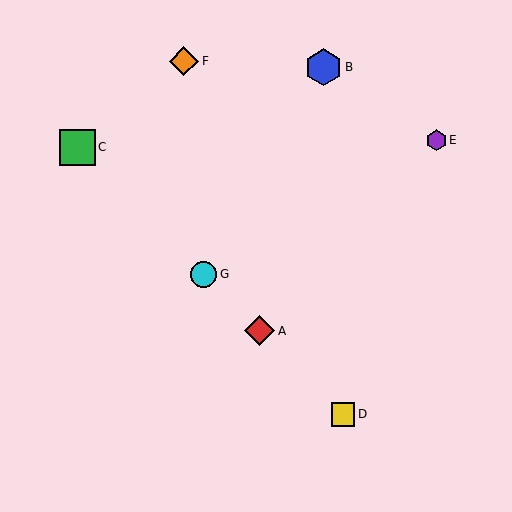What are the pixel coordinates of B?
Object B is at (323, 67).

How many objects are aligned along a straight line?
4 objects (A, C, D, G) are aligned along a straight line.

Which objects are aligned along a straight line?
Objects A, C, D, G are aligned along a straight line.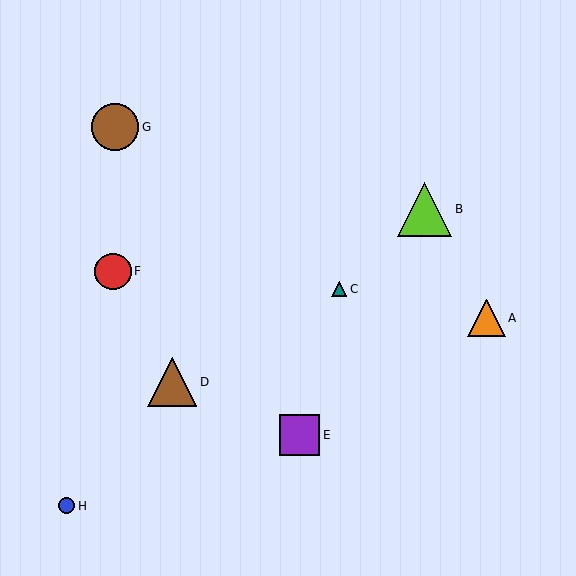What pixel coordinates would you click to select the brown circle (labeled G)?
Click at (115, 127) to select the brown circle G.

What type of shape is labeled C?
Shape C is a teal triangle.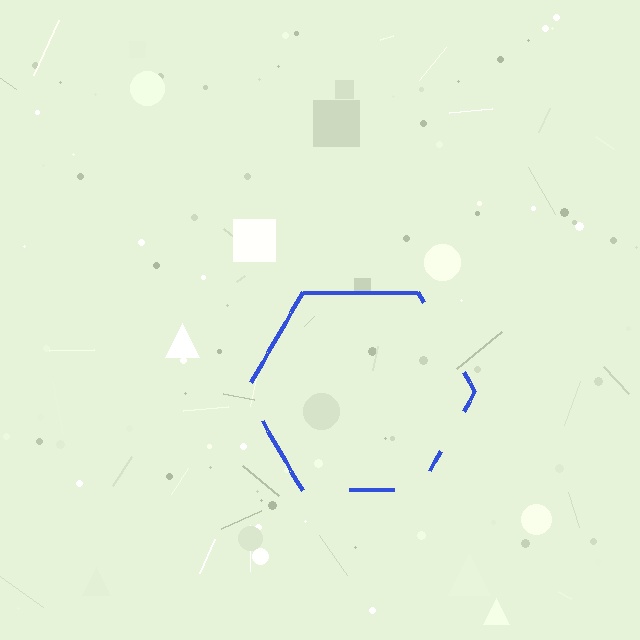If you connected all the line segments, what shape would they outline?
They would outline a hexagon.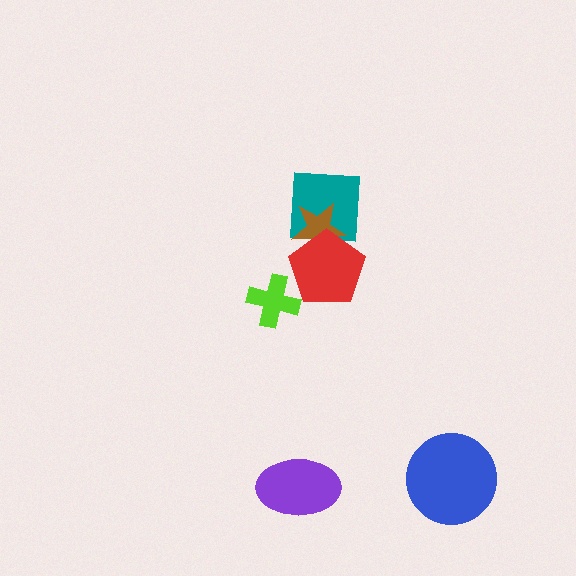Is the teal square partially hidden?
Yes, it is partially covered by another shape.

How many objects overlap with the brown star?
2 objects overlap with the brown star.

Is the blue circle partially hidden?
No, no other shape covers it.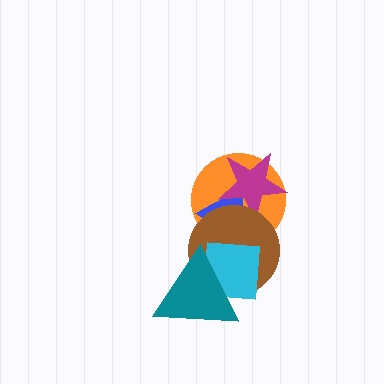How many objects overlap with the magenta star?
3 objects overlap with the magenta star.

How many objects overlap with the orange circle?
4 objects overlap with the orange circle.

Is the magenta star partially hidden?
Yes, it is partially covered by another shape.